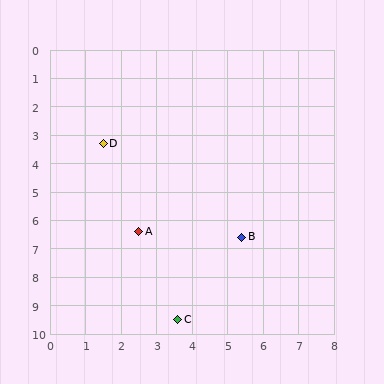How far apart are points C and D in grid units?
Points C and D are about 6.5 grid units apart.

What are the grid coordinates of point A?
Point A is at approximately (2.5, 6.4).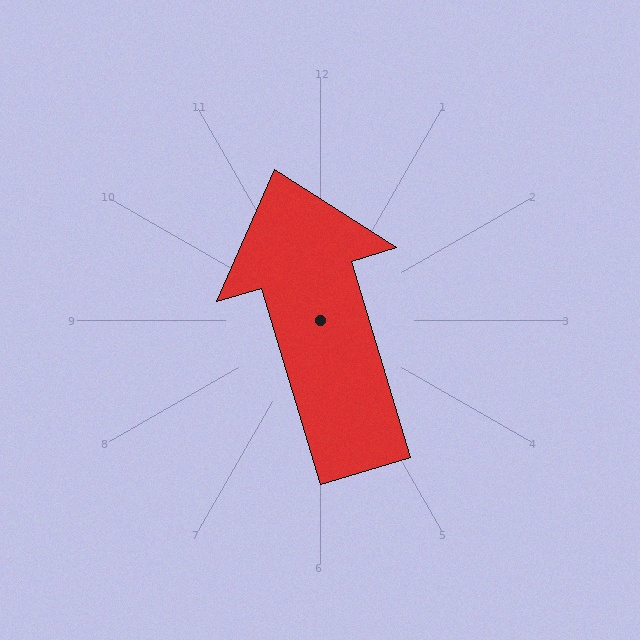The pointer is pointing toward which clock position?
Roughly 11 o'clock.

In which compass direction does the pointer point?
North.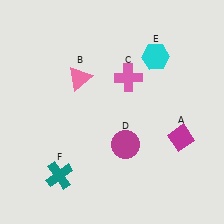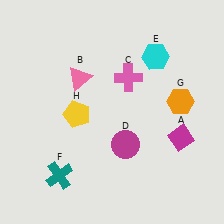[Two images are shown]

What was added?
An orange hexagon (G), a yellow pentagon (H) were added in Image 2.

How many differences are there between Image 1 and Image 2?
There are 2 differences between the two images.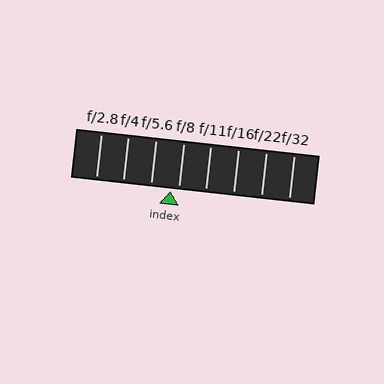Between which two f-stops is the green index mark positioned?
The index mark is between f/5.6 and f/8.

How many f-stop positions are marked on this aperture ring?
There are 8 f-stop positions marked.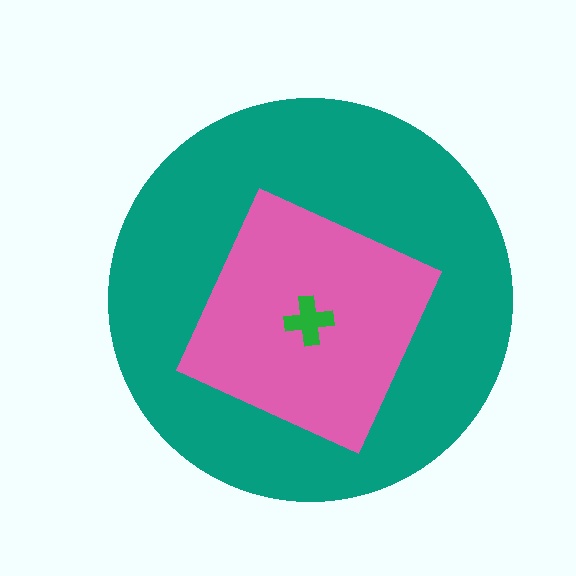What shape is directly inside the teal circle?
The pink square.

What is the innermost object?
The green cross.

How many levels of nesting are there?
3.